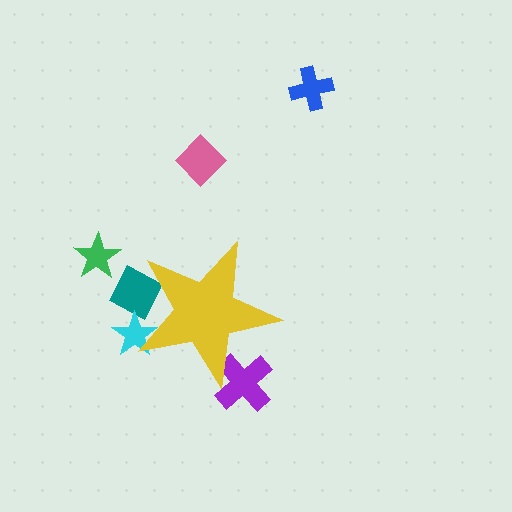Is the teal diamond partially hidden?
Yes, the teal diamond is partially hidden behind the yellow star.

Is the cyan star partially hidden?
Yes, the cyan star is partially hidden behind the yellow star.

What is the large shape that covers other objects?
A yellow star.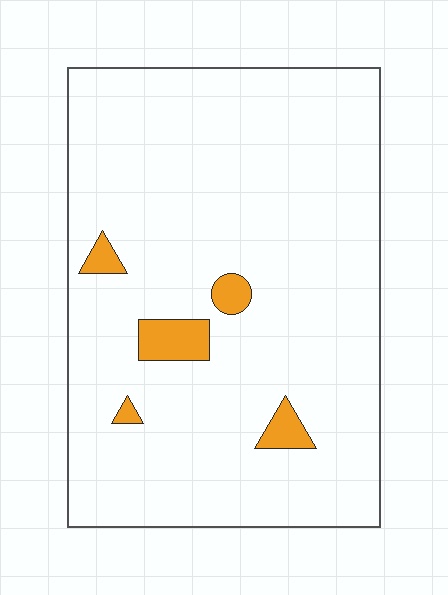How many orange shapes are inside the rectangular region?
5.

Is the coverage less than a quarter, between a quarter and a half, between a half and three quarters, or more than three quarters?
Less than a quarter.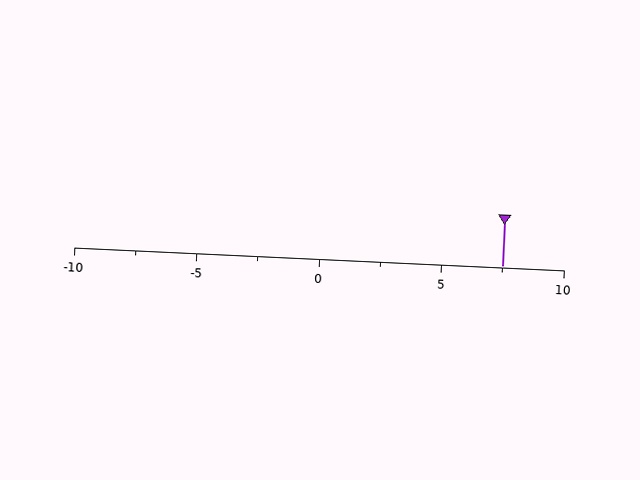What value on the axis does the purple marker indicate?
The marker indicates approximately 7.5.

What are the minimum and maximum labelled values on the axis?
The axis runs from -10 to 10.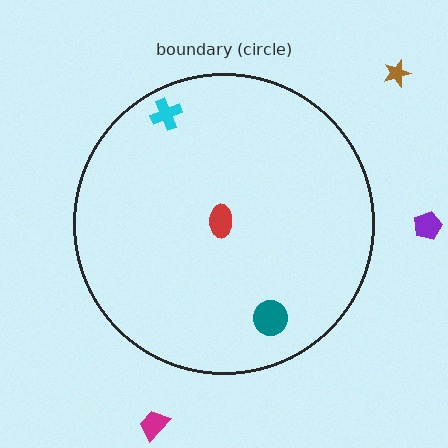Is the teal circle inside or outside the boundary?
Inside.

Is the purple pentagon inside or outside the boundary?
Outside.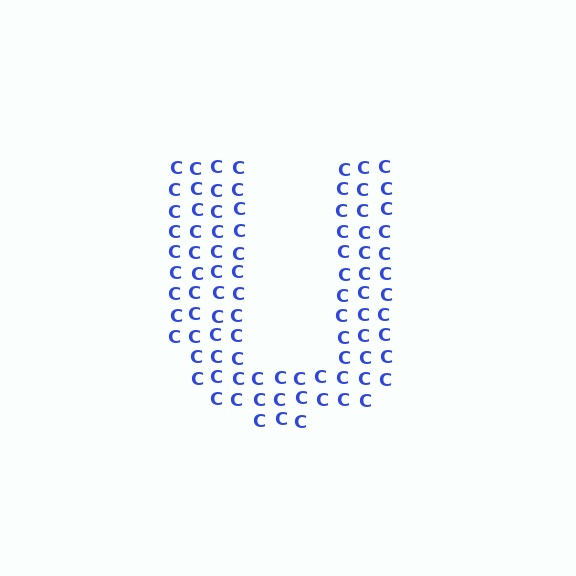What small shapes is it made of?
It is made of small letter C's.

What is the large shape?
The large shape is the letter U.